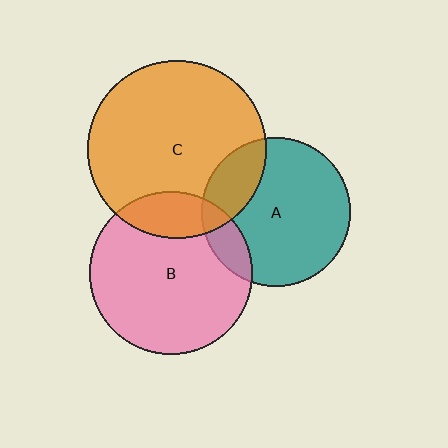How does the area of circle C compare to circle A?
Approximately 1.4 times.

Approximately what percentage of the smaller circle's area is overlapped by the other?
Approximately 15%.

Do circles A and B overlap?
Yes.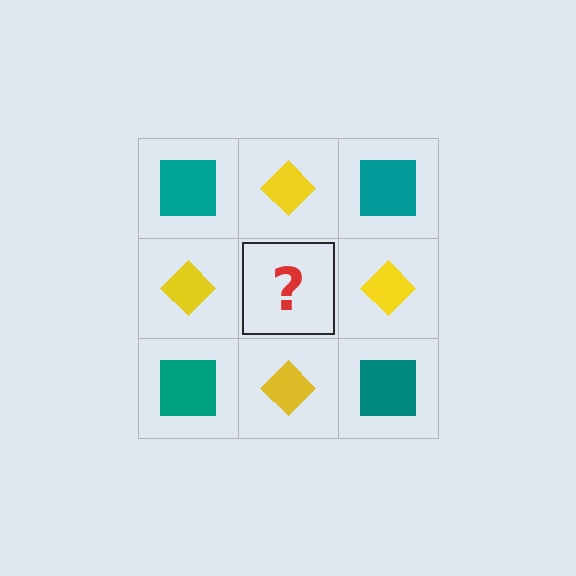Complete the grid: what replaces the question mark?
The question mark should be replaced with a teal square.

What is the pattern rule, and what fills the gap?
The rule is that it alternates teal square and yellow diamond in a checkerboard pattern. The gap should be filled with a teal square.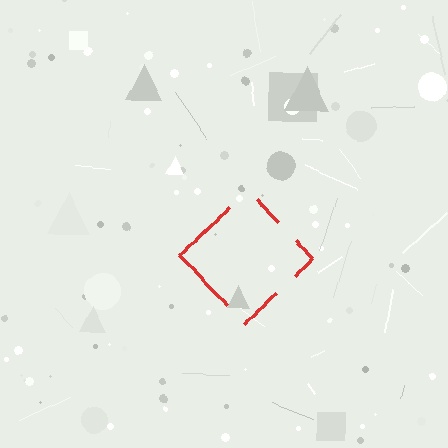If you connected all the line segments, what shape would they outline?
They would outline a diamond.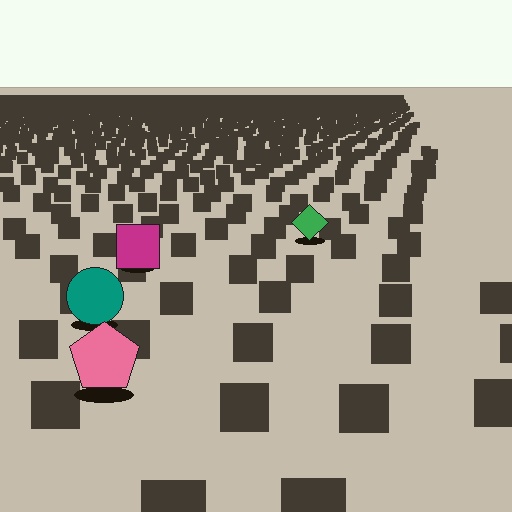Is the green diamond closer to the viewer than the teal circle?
No. The teal circle is closer — you can tell from the texture gradient: the ground texture is coarser near it.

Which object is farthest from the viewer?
The green diamond is farthest from the viewer. It appears smaller and the ground texture around it is denser.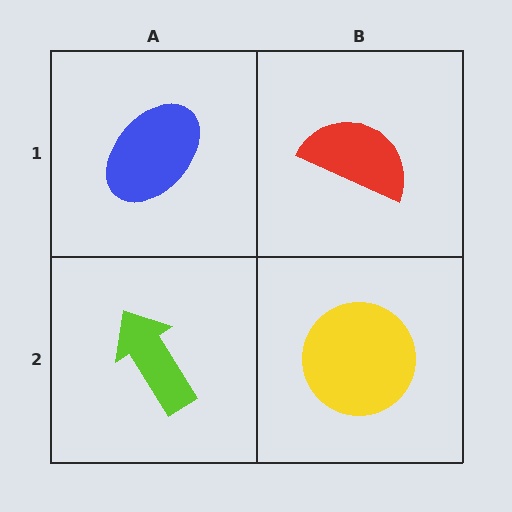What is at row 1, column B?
A red semicircle.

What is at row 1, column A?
A blue ellipse.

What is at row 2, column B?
A yellow circle.